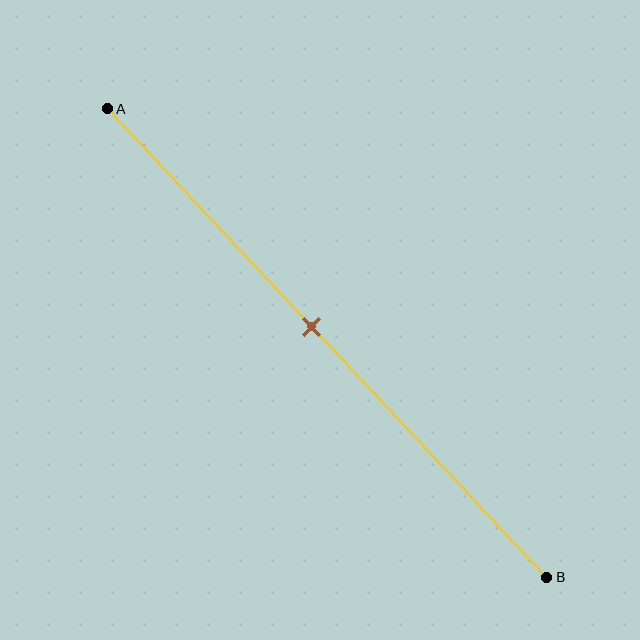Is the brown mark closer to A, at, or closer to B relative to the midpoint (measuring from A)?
The brown mark is closer to point A than the midpoint of segment AB.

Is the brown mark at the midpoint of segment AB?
No, the mark is at about 45% from A, not at the 50% midpoint.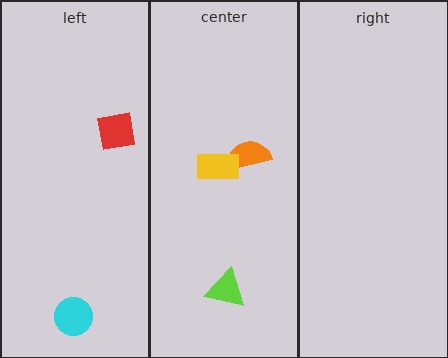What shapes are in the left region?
The red square, the cyan circle.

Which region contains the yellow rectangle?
The center region.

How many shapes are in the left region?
2.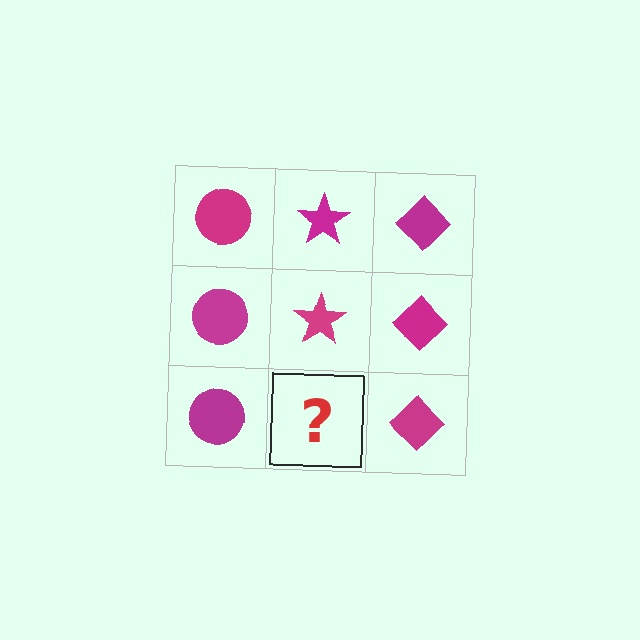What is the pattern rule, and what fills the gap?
The rule is that each column has a consistent shape. The gap should be filled with a magenta star.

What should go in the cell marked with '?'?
The missing cell should contain a magenta star.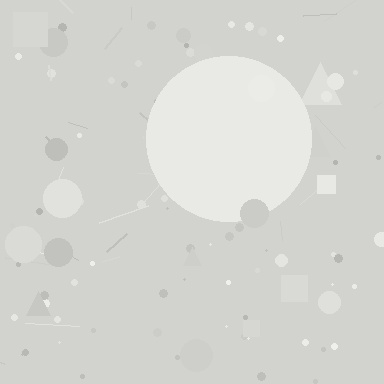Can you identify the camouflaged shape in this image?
The camouflaged shape is a circle.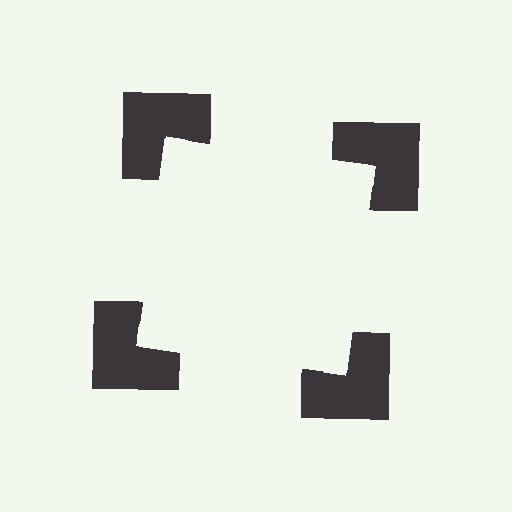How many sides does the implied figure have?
4 sides.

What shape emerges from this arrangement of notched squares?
An illusory square — its edges are inferred from the aligned wedge cuts in the notched squares, not physically drawn.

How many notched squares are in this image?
There are 4 — one at each vertex of the illusory square.